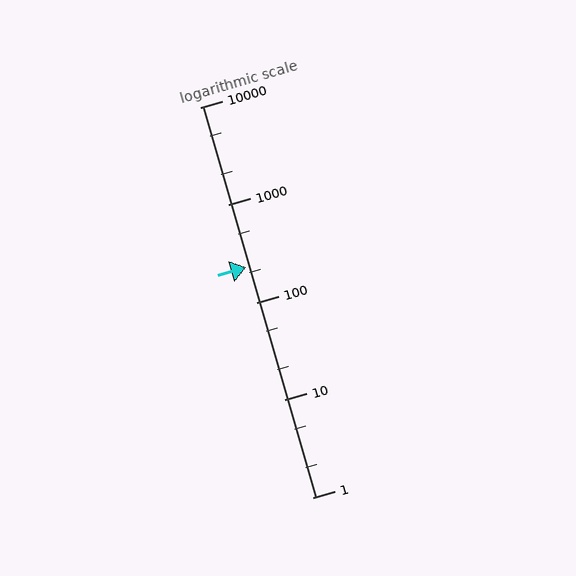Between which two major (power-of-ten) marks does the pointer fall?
The pointer is between 100 and 1000.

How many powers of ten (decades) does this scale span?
The scale spans 4 decades, from 1 to 10000.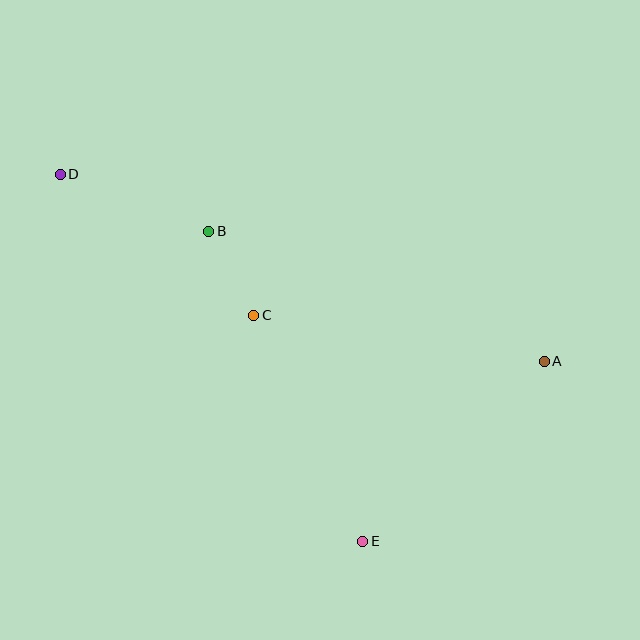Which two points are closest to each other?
Points B and C are closest to each other.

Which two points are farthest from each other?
Points A and D are farthest from each other.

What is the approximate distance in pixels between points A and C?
The distance between A and C is approximately 294 pixels.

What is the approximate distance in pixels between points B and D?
The distance between B and D is approximately 159 pixels.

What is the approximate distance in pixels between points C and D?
The distance between C and D is approximately 239 pixels.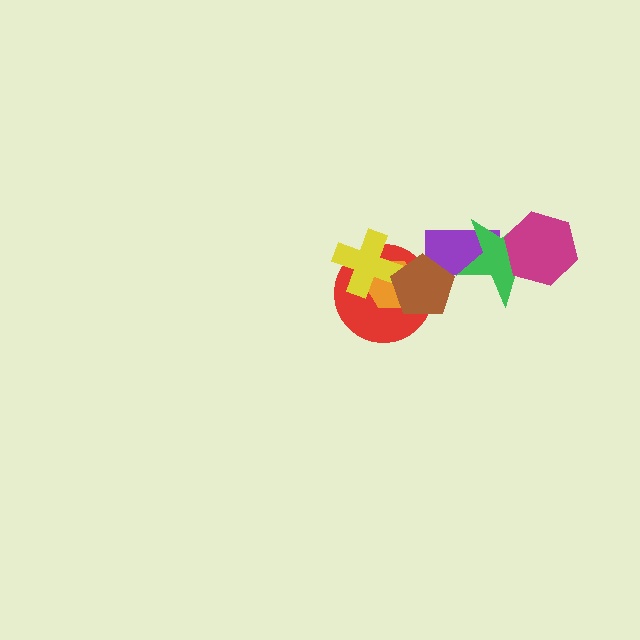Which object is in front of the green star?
The magenta hexagon is in front of the green star.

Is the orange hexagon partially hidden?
Yes, it is partially covered by another shape.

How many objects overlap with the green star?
2 objects overlap with the green star.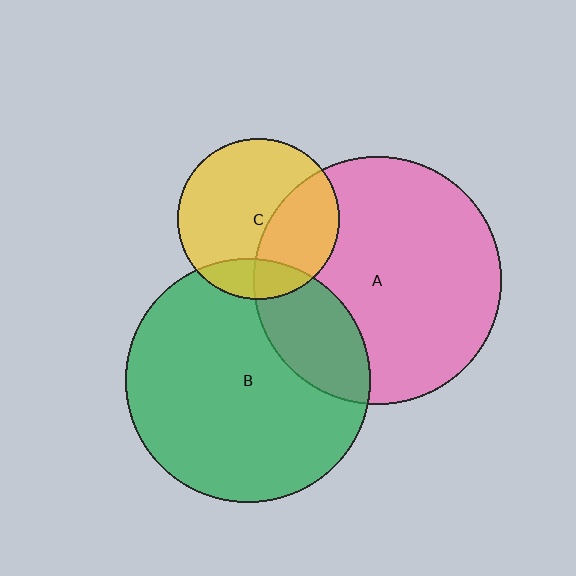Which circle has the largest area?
Circle A (pink).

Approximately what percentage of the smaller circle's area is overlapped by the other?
Approximately 15%.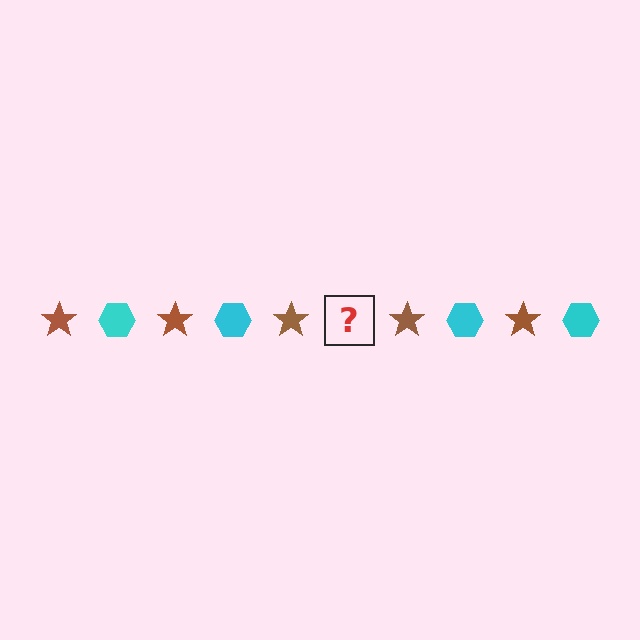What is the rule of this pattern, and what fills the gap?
The rule is that the pattern alternates between brown star and cyan hexagon. The gap should be filled with a cyan hexagon.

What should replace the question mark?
The question mark should be replaced with a cyan hexagon.